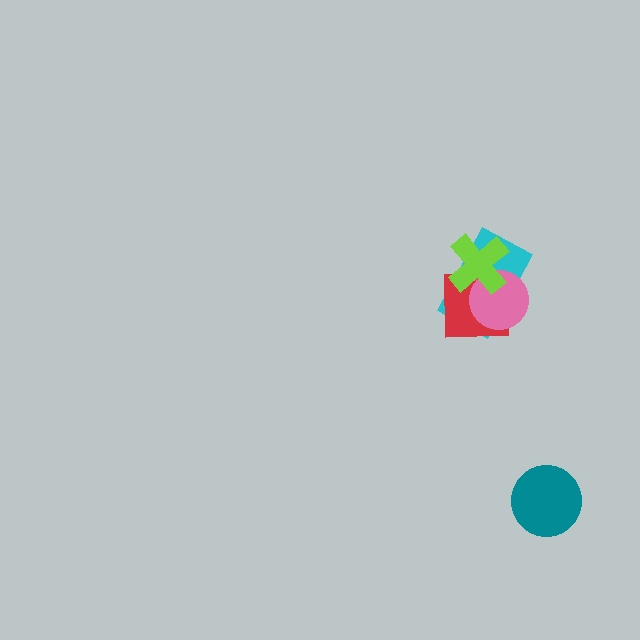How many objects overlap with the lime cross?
3 objects overlap with the lime cross.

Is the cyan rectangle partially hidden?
Yes, it is partially covered by another shape.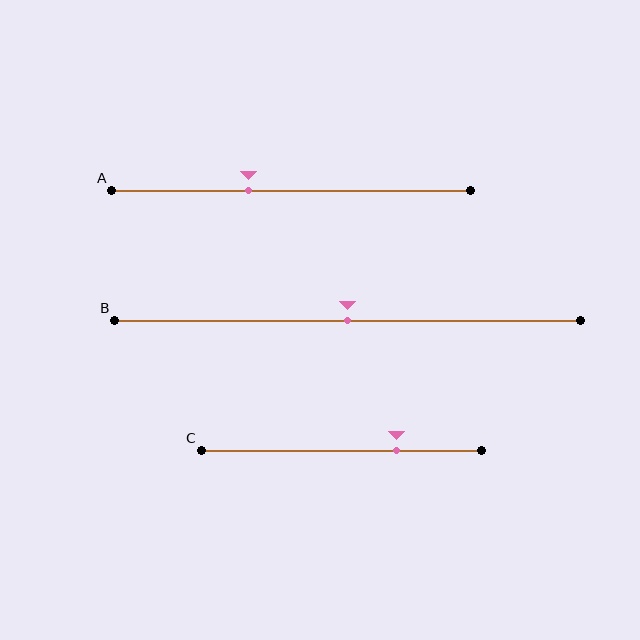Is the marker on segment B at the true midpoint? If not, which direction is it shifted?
Yes, the marker on segment B is at the true midpoint.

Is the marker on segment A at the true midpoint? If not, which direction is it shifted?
No, the marker on segment A is shifted to the left by about 12% of the segment length.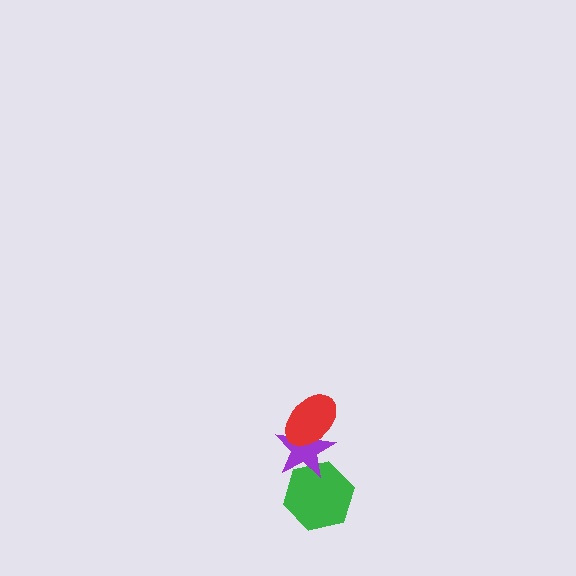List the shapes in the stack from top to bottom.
From top to bottom: the red ellipse, the purple star, the green hexagon.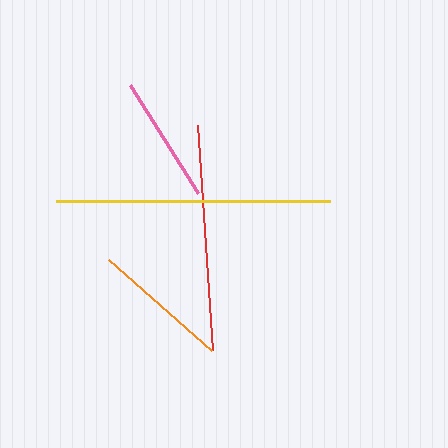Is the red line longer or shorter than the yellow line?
The yellow line is longer than the red line.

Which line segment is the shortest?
The pink line is the shortest at approximately 128 pixels.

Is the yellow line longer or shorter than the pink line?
The yellow line is longer than the pink line.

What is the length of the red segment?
The red segment is approximately 225 pixels long.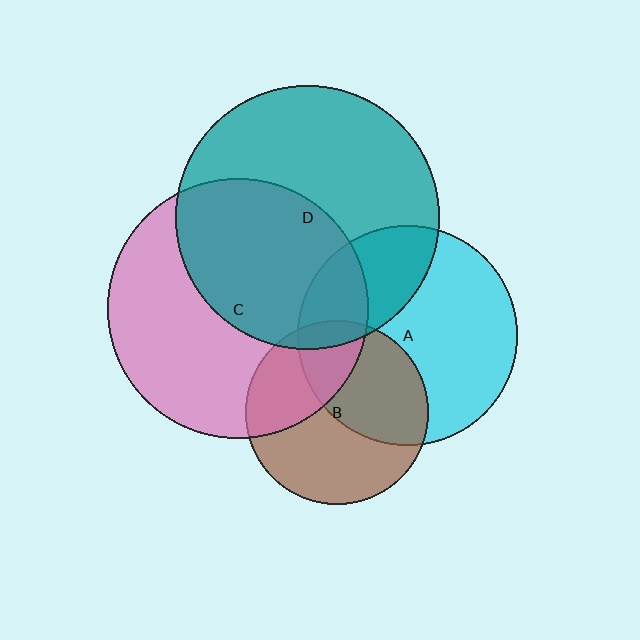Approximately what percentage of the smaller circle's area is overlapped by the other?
Approximately 45%.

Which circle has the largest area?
Circle D (teal).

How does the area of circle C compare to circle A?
Approximately 1.4 times.